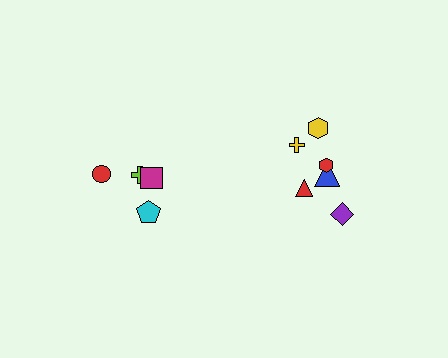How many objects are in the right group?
There are 6 objects.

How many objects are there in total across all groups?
There are 10 objects.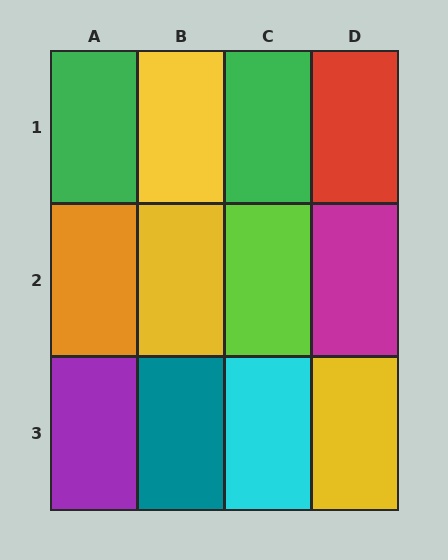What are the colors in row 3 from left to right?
Purple, teal, cyan, yellow.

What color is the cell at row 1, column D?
Red.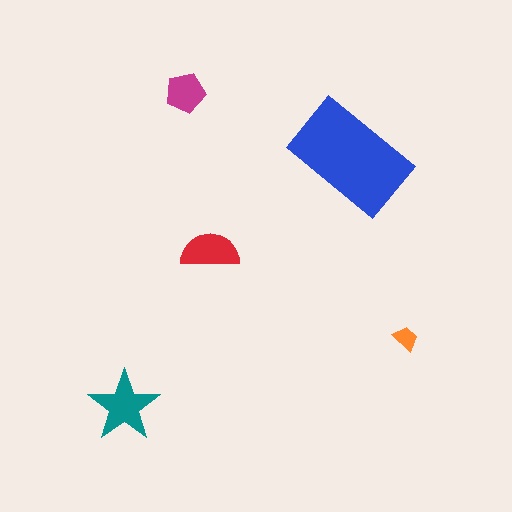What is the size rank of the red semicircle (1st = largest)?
3rd.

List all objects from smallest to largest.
The orange trapezoid, the magenta pentagon, the red semicircle, the teal star, the blue rectangle.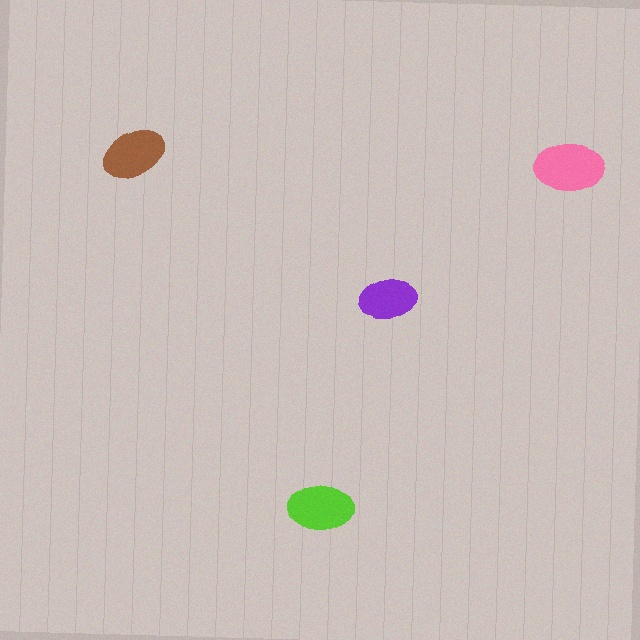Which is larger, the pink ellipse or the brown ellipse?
The pink one.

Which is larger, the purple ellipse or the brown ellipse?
The brown one.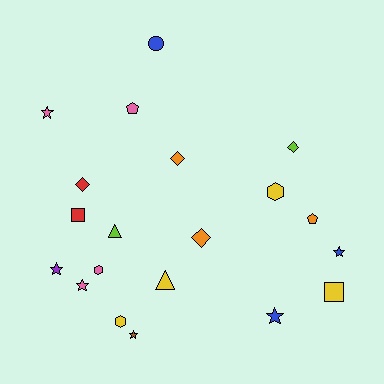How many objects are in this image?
There are 20 objects.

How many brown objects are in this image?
There is 1 brown object.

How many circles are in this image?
There is 1 circle.